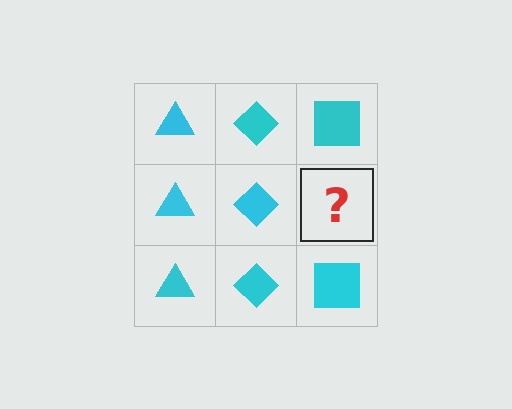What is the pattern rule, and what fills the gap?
The rule is that each column has a consistent shape. The gap should be filled with a cyan square.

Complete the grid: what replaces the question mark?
The question mark should be replaced with a cyan square.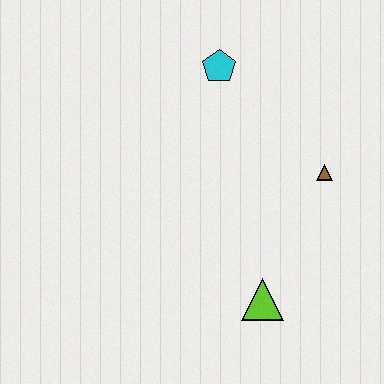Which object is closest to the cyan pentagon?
The brown triangle is closest to the cyan pentagon.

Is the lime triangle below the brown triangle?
Yes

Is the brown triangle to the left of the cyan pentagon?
No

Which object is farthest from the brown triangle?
The cyan pentagon is farthest from the brown triangle.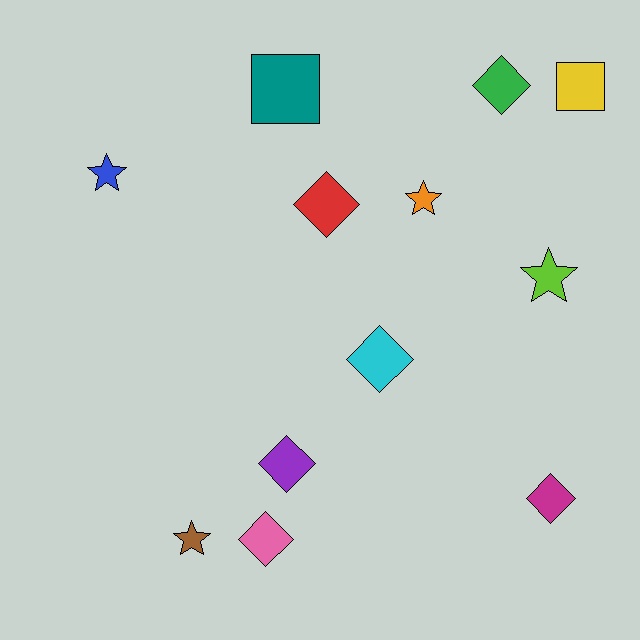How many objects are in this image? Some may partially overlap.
There are 12 objects.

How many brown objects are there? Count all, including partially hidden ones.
There is 1 brown object.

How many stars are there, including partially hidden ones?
There are 4 stars.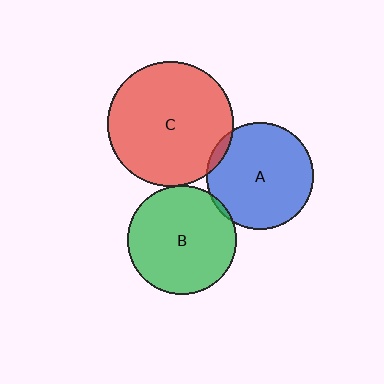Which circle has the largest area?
Circle C (red).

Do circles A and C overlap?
Yes.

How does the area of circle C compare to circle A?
Approximately 1.4 times.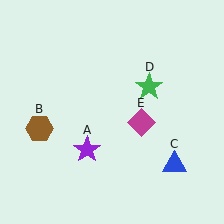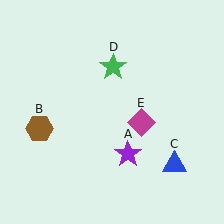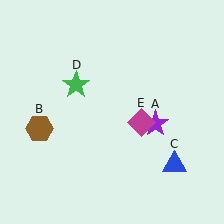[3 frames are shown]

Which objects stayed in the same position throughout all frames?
Brown hexagon (object B) and blue triangle (object C) and magenta diamond (object E) remained stationary.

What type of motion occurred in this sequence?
The purple star (object A), green star (object D) rotated counterclockwise around the center of the scene.